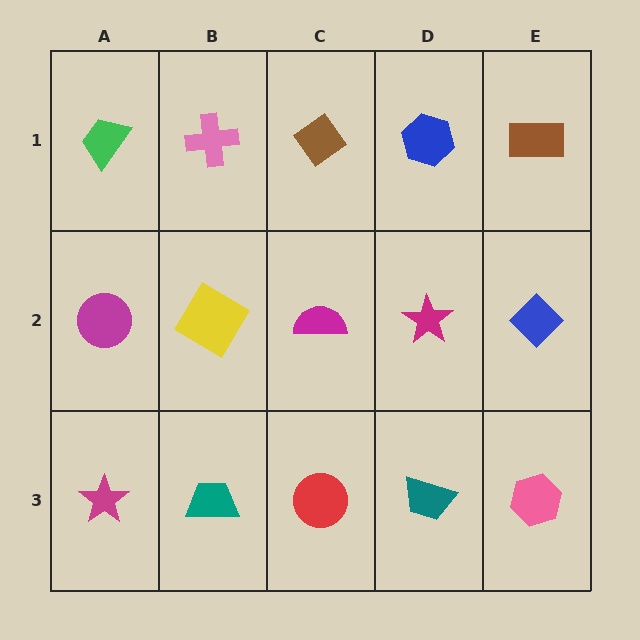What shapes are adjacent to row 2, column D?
A blue hexagon (row 1, column D), a teal trapezoid (row 3, column D), a magenta semicircle (row 2, column C), a blue diamond (row 2, column E).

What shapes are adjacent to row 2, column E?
A brown rectangle (row 1, column E), a pink hexagon (row 3, column E), a magenta star (row 2, column D).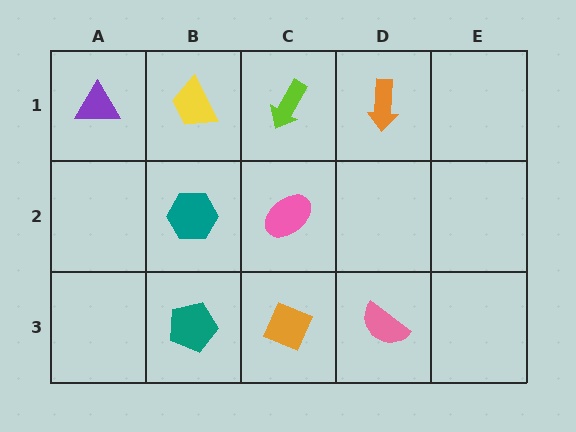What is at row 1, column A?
A purple triangle.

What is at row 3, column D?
A pink semicircle.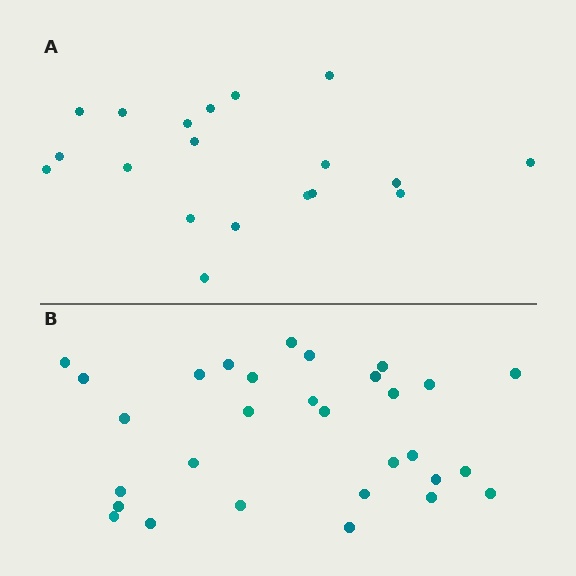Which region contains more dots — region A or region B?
Region B (the bottom region) has more dots.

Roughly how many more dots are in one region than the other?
Region B has roughly 12 or so more dots than region A.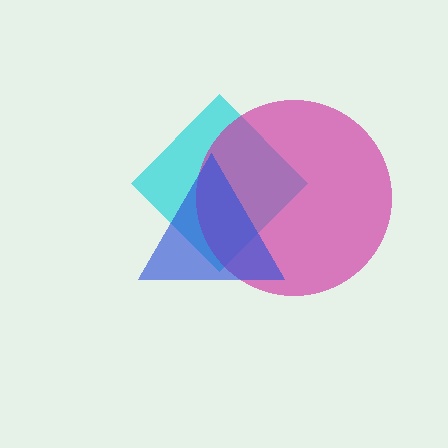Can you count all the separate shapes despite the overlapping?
Yes, there are 3 separate shapes.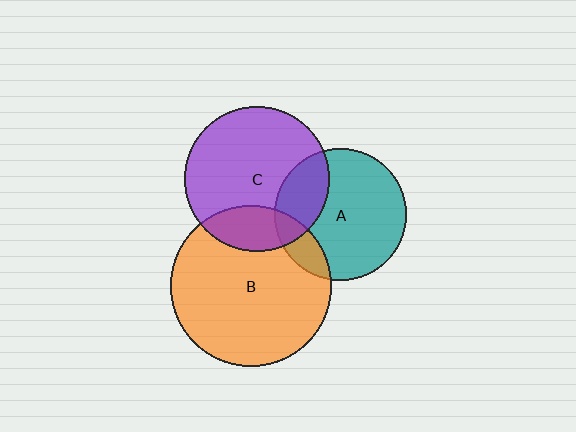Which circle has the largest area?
Circle B (orange).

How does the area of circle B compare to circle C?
Approximately 1.2 times.